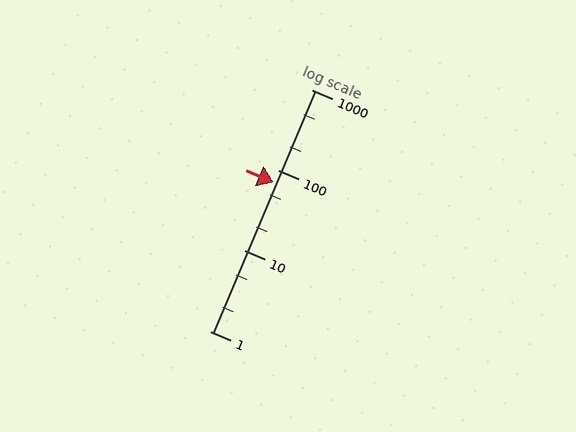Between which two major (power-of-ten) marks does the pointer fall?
The pointer is between 10 and 100.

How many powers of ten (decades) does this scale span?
The scale spans 3 decades, from 1 to 1000.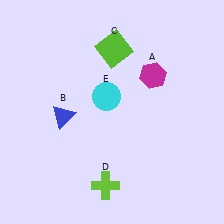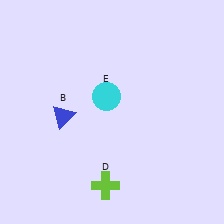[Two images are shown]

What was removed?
The magenta hexagon (A), the lime square (C) were removed in Image 2.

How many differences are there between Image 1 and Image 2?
There are 2 differences between the two images.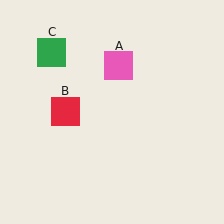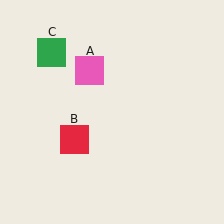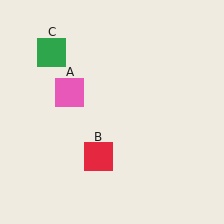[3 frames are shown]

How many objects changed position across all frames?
2 objects changed position: pink square (object A), red square (object B).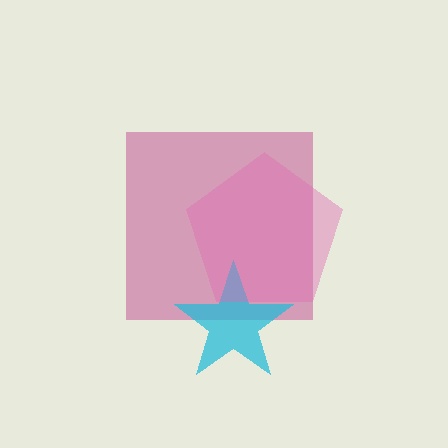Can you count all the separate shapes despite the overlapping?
Yes, there are 3 separate shapes.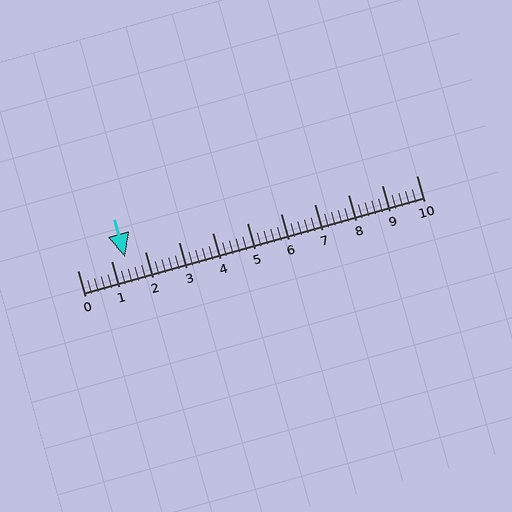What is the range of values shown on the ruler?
The ruler shows values from 0 to 10.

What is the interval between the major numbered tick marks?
The major tick marks are spaced 1 units apart.